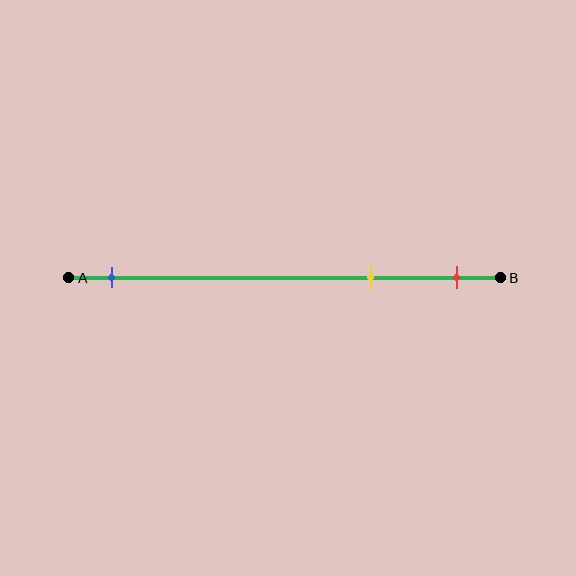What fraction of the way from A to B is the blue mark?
The blue mark is approximately 10% (0.1) of the way from A to B.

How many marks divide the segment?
There are 3 marks dividing the segment.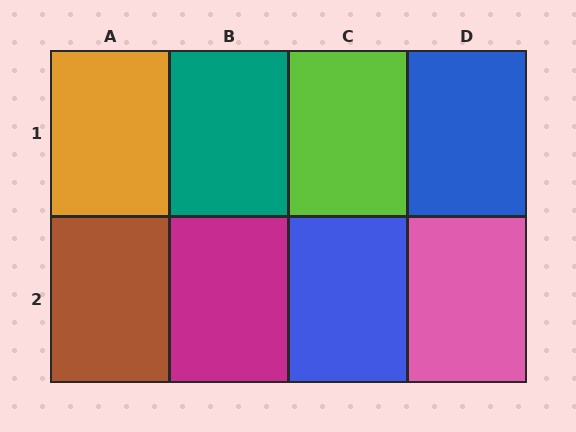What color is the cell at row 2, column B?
Magenta.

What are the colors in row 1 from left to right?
Orange, teal, lime, blue.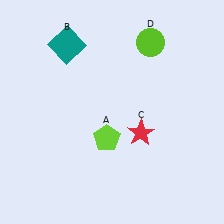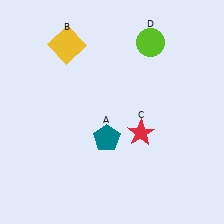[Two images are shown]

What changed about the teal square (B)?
In Image 1, B is teal. In Image 2, it changed to yellow.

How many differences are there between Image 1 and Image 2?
There are 2 differences between the two images.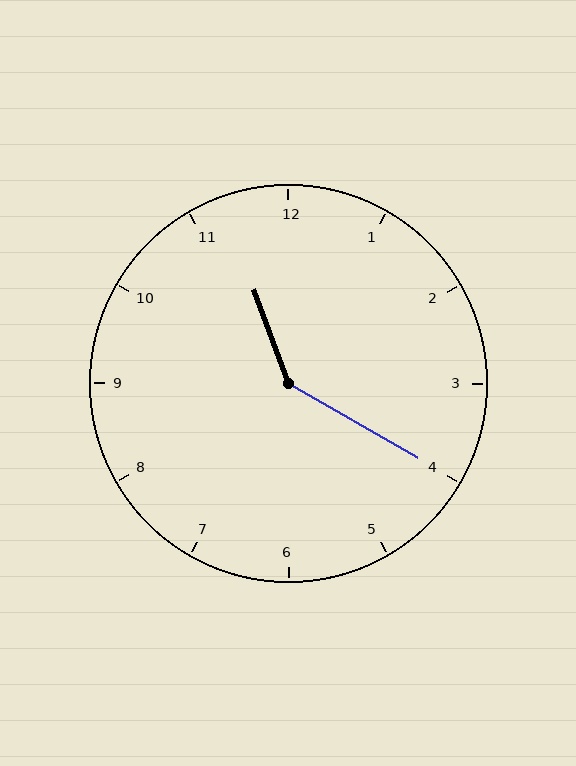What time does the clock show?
11:20.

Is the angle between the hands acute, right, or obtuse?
It is obtuse.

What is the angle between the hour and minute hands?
Approximately 140 degrees.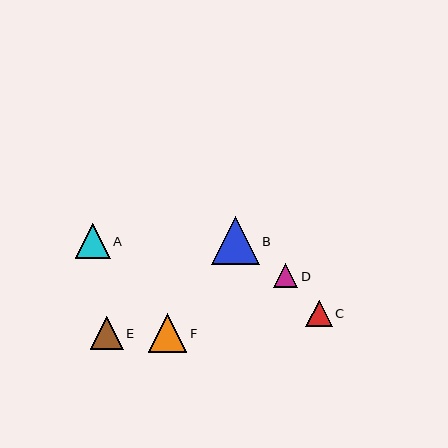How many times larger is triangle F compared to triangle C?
Triangle F is approximately 1.5 times the size of triangle C.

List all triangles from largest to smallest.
From largest to smallest: B, F, A, E, C, D.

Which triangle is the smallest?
Triangle D is the smallest with a size of approximately 24 pixels.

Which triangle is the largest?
Triangle B is the largest with a size of approximately 47 pixels.